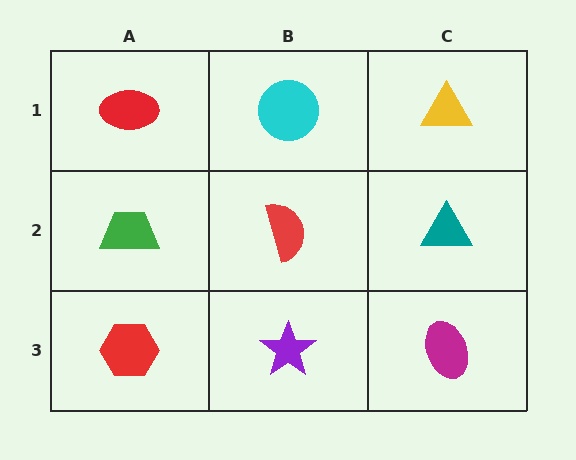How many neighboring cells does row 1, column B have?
3.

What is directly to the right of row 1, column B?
A yellow triangle.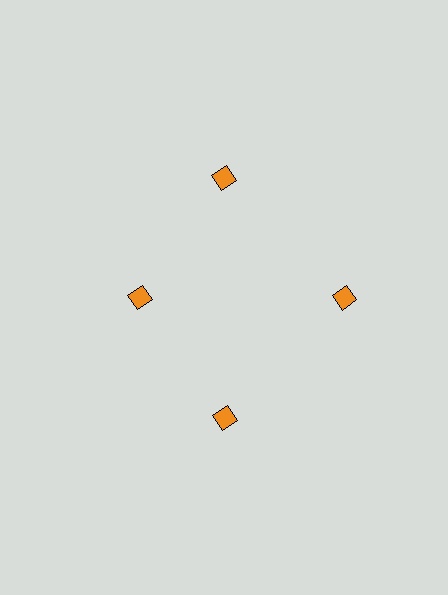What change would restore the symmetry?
The symmetry would be restored by moving it outward, back onto the ring so that all 4 diamonds sit at equal angles and equal distance from the center.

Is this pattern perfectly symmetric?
No. The 4 orange diamonds are arranged in a ring, but one element near the 9 o'clock position is pulled inward toward the center, breaking the 4-fold rotational symmetry.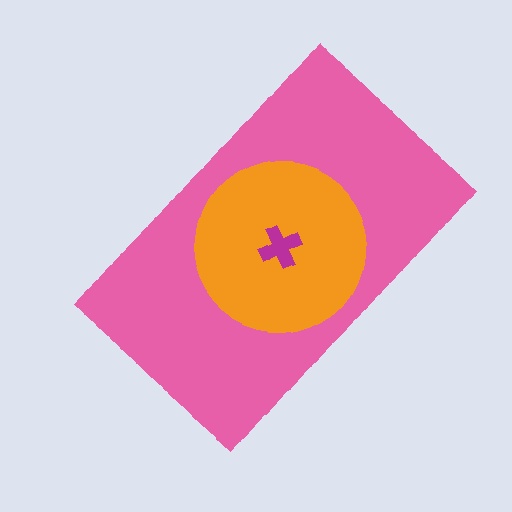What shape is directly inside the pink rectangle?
The orange circle.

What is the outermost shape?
The pink rectangle.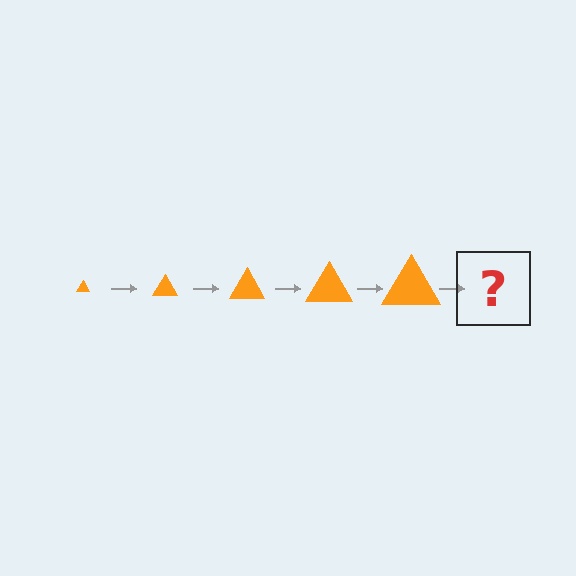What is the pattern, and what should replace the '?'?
The pattern is that the triangle gets progressively larger each step. The '?' should be an orange triangle, larger than the previous one.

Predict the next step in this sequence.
The next step is an orange triangle, larger than the previous one.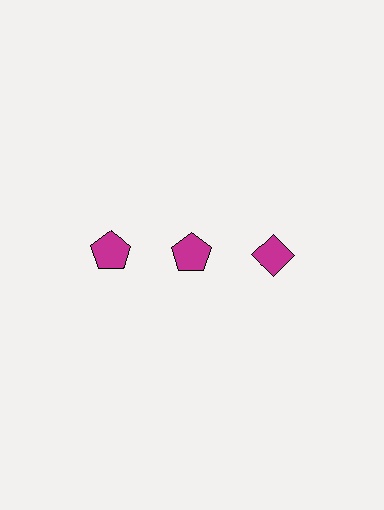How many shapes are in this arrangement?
There are 3 shapes arranged in a grid pattern.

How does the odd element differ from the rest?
It has a different shape: diamond instead of pentagon.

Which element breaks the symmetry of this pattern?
The magenta diamond in the top row, center column breaks the symmetry. All other shapes are magenta pentagons.